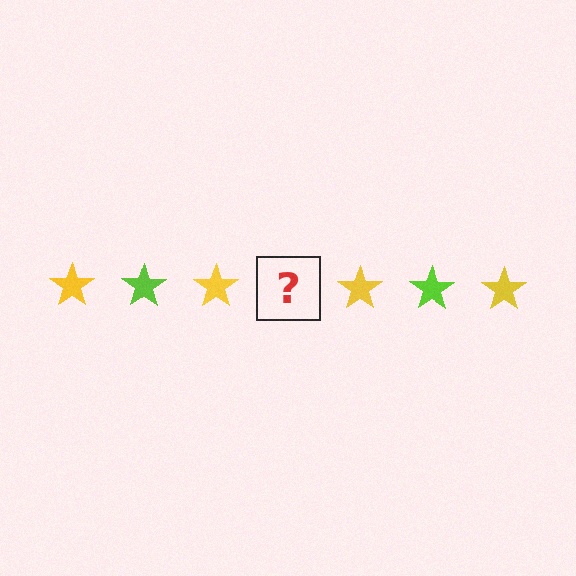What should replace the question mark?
The question mark should be replaced with a lime star.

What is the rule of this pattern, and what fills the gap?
The rule is that the pattern cycles through yellow, lime stars. The gap should be filled with a lime star.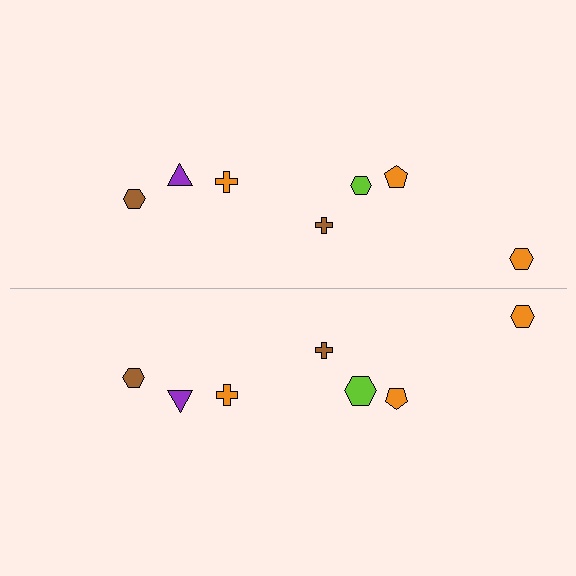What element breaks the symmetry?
The lime hexagon on the bottom side has a different size than its mirror counterpart.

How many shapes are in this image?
There are 14 shapes in this image.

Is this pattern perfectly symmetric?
No, the pattern is not perfectly symmetric. The lime hexagon on the bottom side has a different size than its mirror counterpart.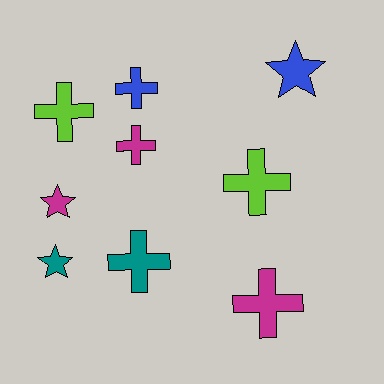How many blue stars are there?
There is 1 blue star.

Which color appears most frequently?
Magenta, with 3 objects.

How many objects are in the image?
There are 9 objects.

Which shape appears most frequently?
Cross, with 6 objects.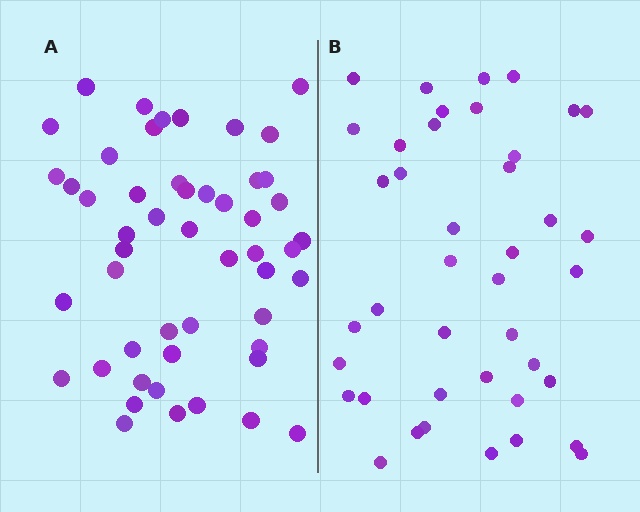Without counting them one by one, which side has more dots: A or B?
Region A (the left region) has more dots.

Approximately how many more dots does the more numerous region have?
Region A has roughly 10 or so more dots than region B.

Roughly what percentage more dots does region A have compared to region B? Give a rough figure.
About 25% more.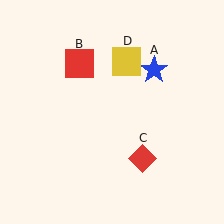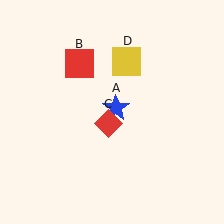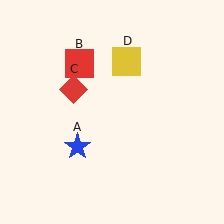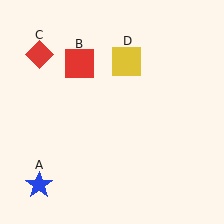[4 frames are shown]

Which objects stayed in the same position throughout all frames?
Red square (object B) and yellow square (object D) remained stationary.